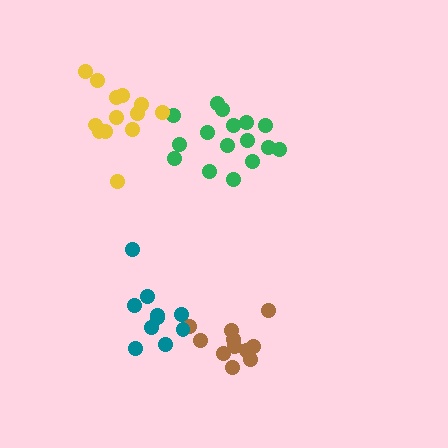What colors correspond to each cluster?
The clusters are colored: brown, teal, green, yellow.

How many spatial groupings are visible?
There are 4 spatial groupings.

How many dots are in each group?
Group 1: 11 dots, Group 2: 10 dots, Group 3: 16 dots, Group 4: 13 dots (50 total).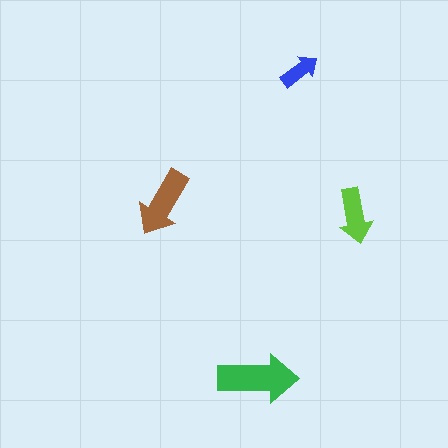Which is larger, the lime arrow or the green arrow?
The green one.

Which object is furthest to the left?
The brown arrow is leftmost.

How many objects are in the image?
There are 4 objects in the image.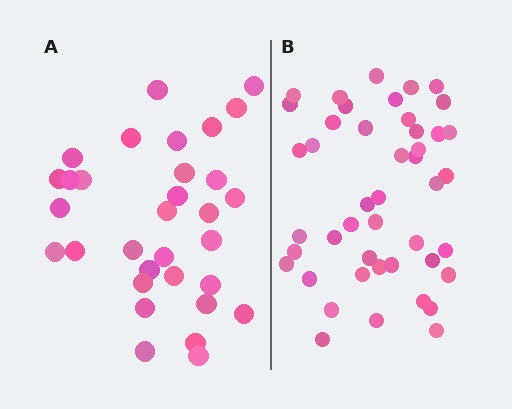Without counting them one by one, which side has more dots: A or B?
Region B (the right region) has more dots.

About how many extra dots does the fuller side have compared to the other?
Region B has approximately 15 more dots than region A.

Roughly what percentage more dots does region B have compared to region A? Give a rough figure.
About 40% more.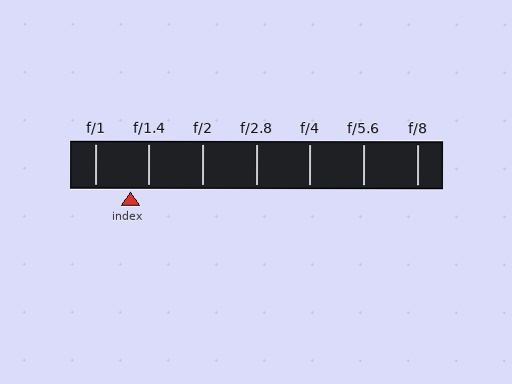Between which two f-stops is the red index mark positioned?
The index mark is between f/1 and f/1.4.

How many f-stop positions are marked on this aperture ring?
There are 7 f-stop positions marked.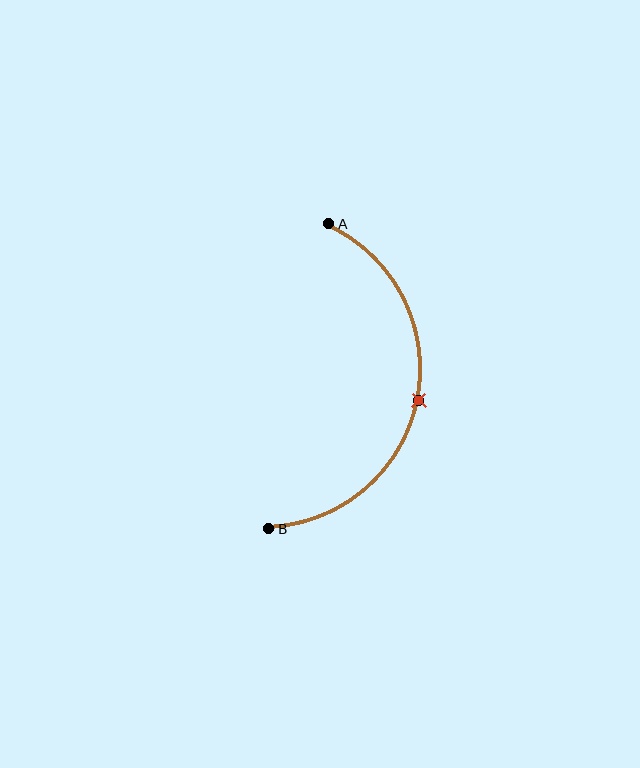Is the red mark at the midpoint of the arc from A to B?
Yes. The red mark lies on the arc at equal arc-length from both A and B — it is the arc midpoint.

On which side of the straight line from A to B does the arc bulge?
The arc bulges to the right of the straight line connecting A and B.